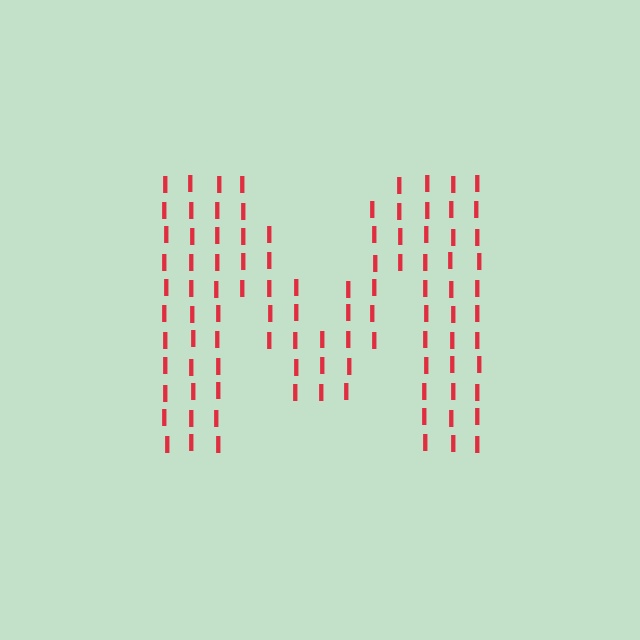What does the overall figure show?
The overall figure shows the letter M.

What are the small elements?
The small elements are letter I's.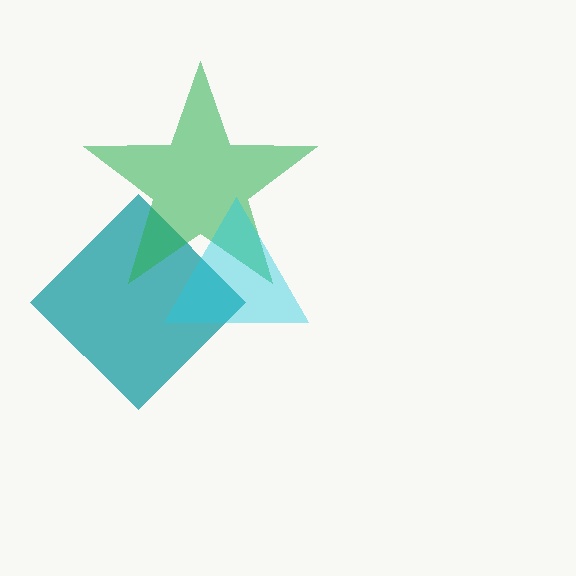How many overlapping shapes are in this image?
There are 3 overlapping shapes in the image.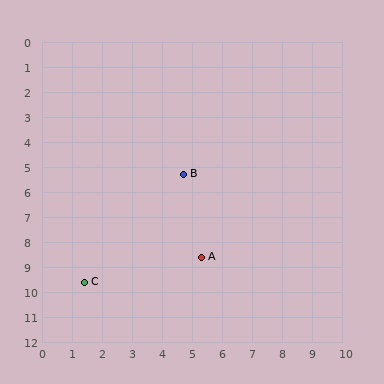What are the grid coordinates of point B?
Point B is at approximately (4.7, 5.3).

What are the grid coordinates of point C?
Point C is at approximately (1.4, 9.6).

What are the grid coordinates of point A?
Point A is at approximately (5.3, 8.6).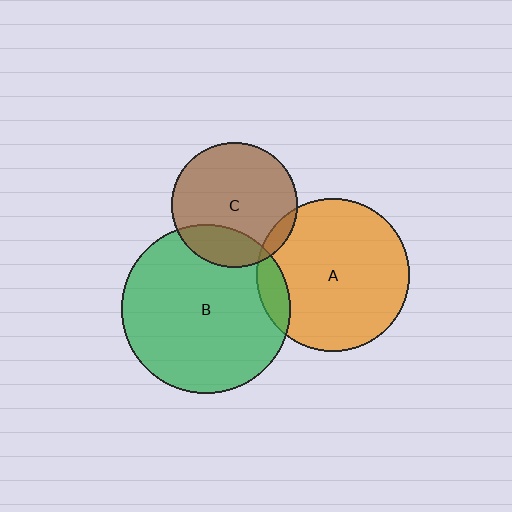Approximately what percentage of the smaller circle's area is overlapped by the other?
Approximately 5%.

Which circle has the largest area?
Circle B (green).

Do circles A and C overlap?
Yes.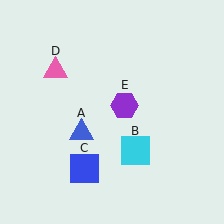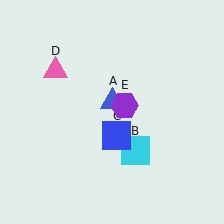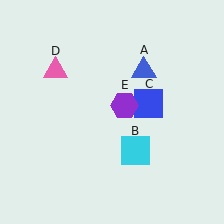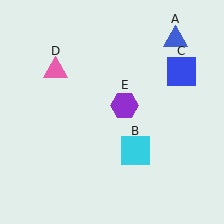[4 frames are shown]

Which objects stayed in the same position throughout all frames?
Cyan square (object B) and pink triangle (object D) and purple hexagon (object E) remained stationary.